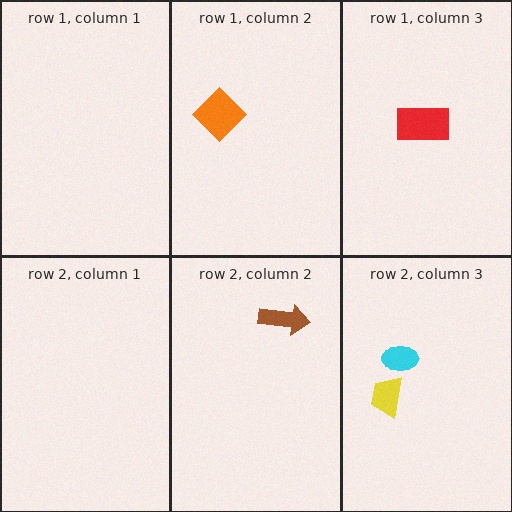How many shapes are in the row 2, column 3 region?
2.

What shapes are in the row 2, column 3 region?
The yellow trapezoid, the cyan ellipse.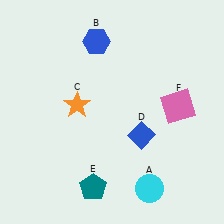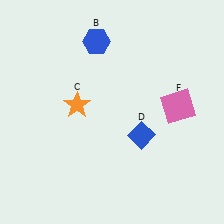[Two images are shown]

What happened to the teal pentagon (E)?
The teal pentagon (E) was removed in Image 2. It was in the bottom-left area of Image 1.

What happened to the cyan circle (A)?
The cyan circle (A) was removed in Image 2. It was in the bottom-right area of Image 1.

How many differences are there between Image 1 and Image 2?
There are 2 differences between the two images.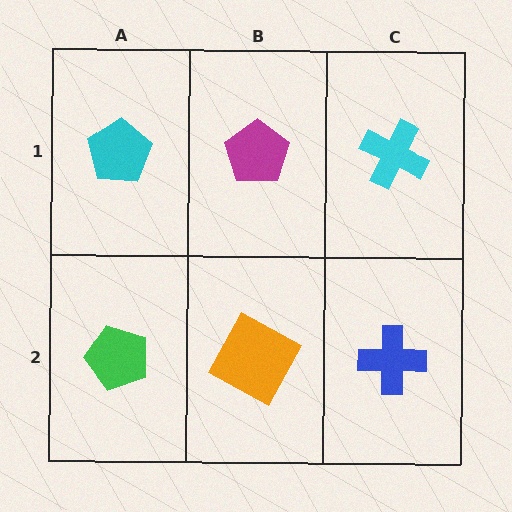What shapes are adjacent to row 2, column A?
A cyan pentagon (row 1, column A), an orange square (row 2, column B).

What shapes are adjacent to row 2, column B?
A magenta pentagon (row 1, column B), a green pentagon (row 2, column A), a blue cross (row 2, column C).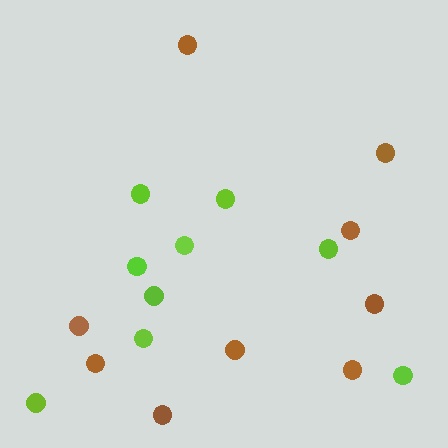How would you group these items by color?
There are 2 groups: one group of lime circles (9) and one group of brown circles (9).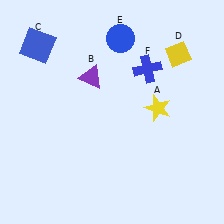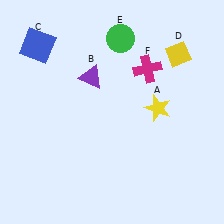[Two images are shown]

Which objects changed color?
E changed from blue to green. F changed from blue to magenta.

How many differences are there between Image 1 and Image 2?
There are 2 differences between the two images.